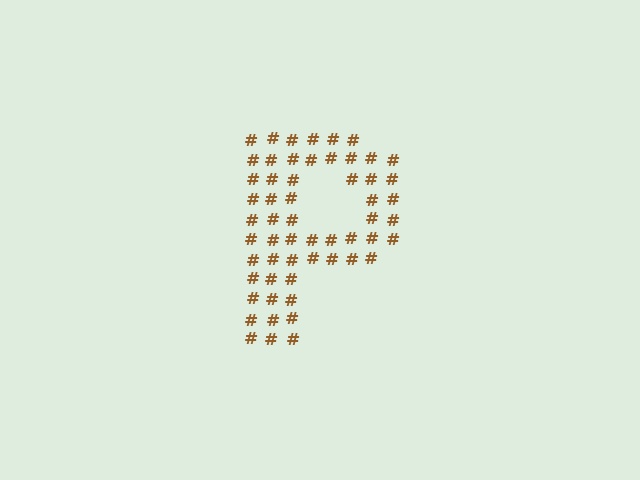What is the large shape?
The large shape is the letter P.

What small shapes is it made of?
It is made of small hash symbols.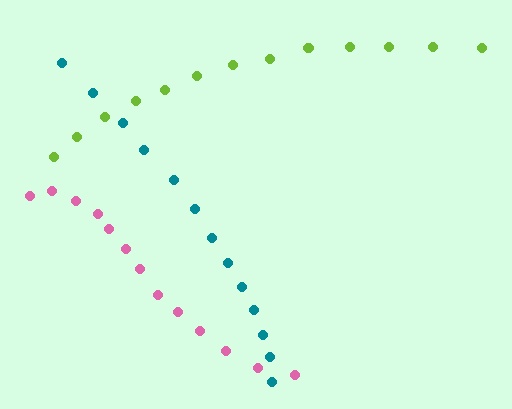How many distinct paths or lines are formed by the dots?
There are 3 distinct paths.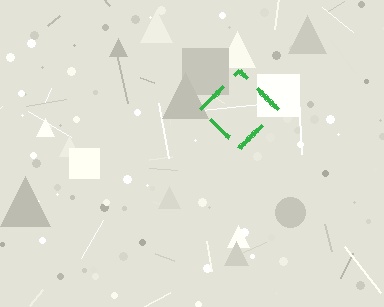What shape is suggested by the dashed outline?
The dashed outline suggests a diamond.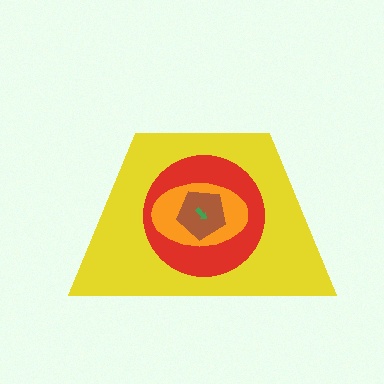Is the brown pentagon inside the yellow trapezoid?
Yes.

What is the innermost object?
The green arrow.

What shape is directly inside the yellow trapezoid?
The red circle.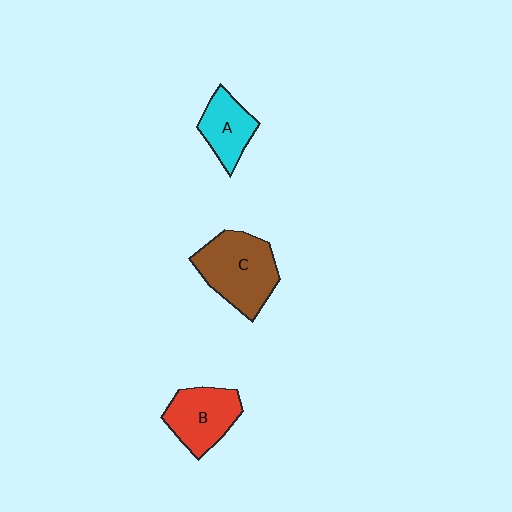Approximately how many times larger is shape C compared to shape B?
Approximately 1.3 times.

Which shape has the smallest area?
Shape A (cyan).